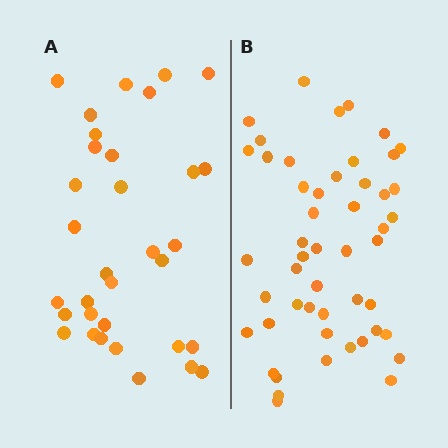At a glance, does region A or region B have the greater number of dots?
Region B (the right region) has more dots.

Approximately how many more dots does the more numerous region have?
Region B has approximately 15 more dots than region A.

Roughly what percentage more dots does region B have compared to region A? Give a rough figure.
About 50% more.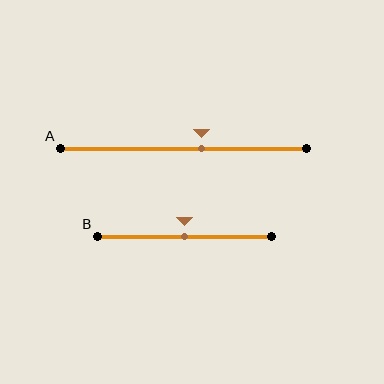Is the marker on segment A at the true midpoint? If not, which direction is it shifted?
No, the marker on segment A is shifted to the right by about 8% of the segment length.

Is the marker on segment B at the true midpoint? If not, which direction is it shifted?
Yes, the marker on segment B is at the true midpoint.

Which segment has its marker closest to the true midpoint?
Segment B has its marker closest to the true midpoint.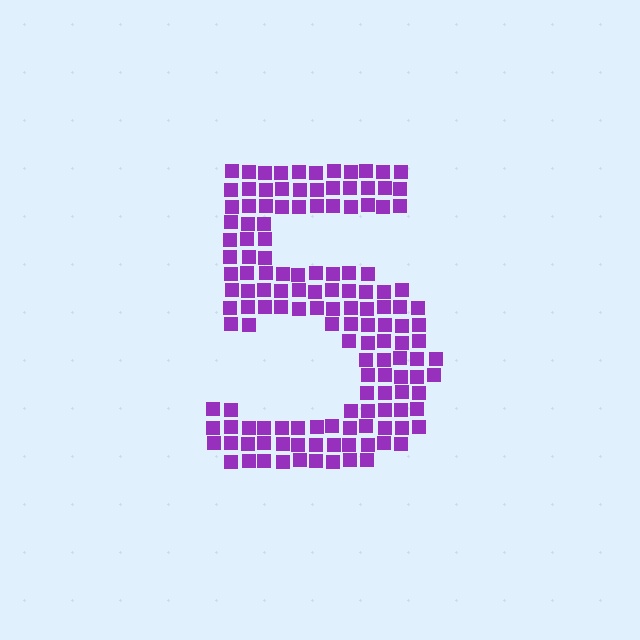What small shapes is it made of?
It is made of small squares.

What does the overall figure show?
The overall figure shows the digit 5.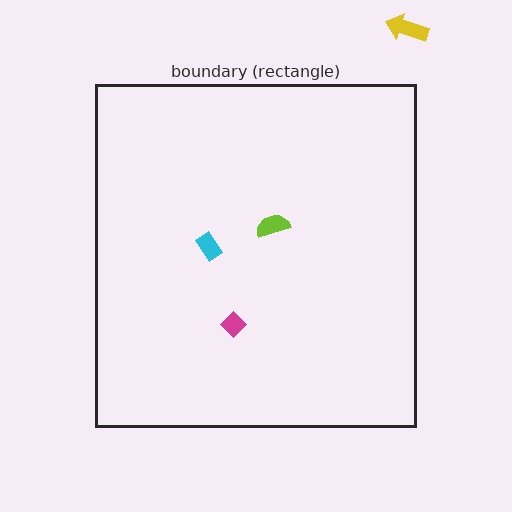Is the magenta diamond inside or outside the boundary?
Inside.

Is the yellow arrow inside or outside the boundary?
Outside.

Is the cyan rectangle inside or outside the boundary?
Inside.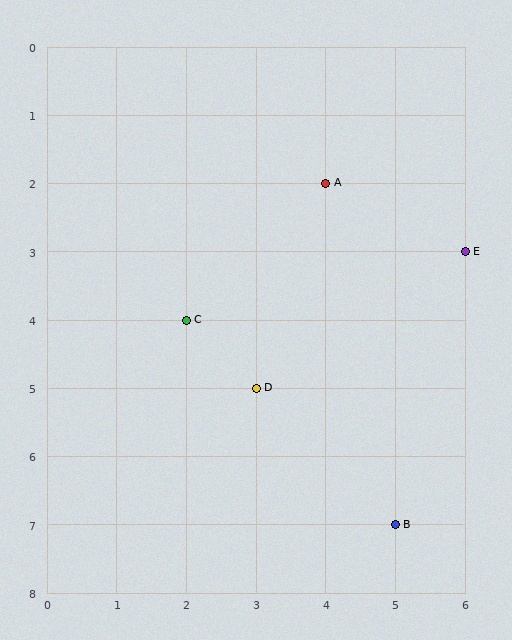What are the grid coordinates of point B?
Point B is at grid coordinates (5, 7).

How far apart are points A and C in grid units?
Points A and C are 2 columns and 2 rows apart (about 2.8 grid units diagonally).